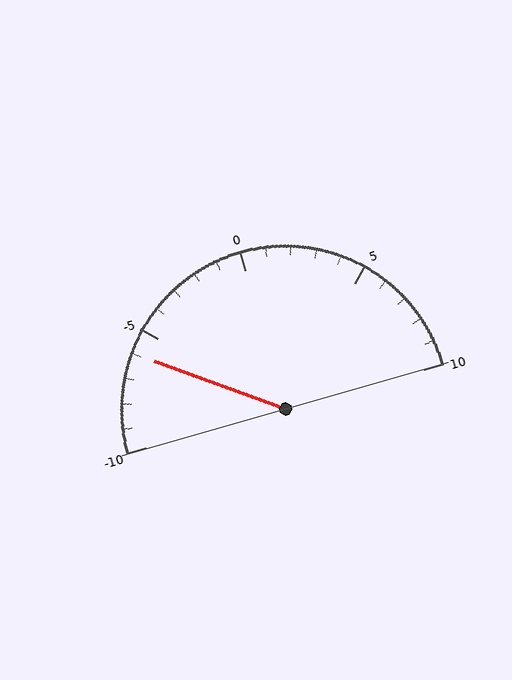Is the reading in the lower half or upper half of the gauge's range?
The reading is in the lower half of the range (-10 to 10).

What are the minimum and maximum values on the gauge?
The gauge ranges from -10 to 10.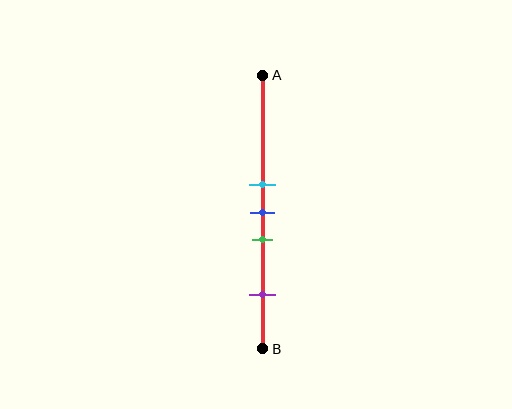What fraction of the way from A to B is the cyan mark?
The cyan mark is approximately 40% (0.4) of the way from A to B.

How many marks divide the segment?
There are 4 marks dividing the segment.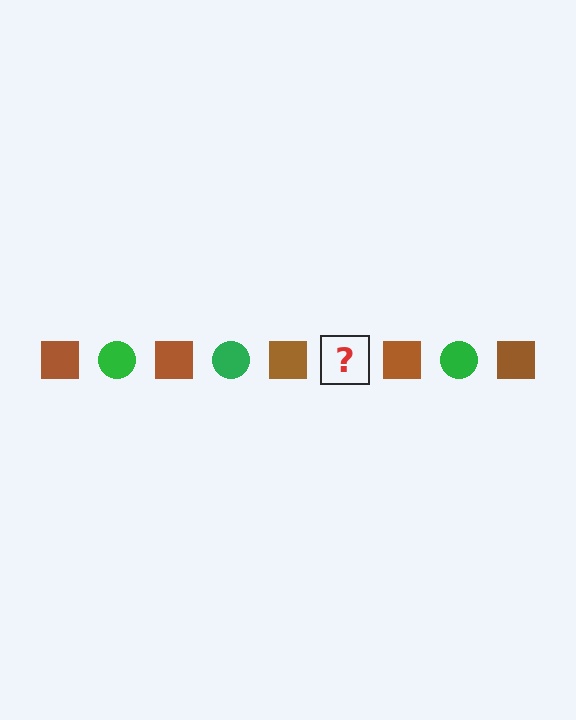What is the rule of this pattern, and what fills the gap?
The rule is that the pattern alternates between brown square and green circle. The gap should be filled with a green circle.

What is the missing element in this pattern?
The missing element is a green circle.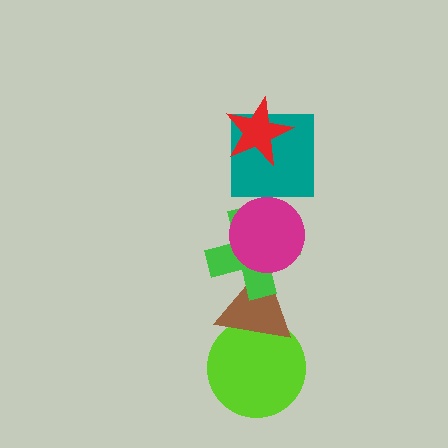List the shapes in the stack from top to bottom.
From top to bottom: the red star, the teal square, the magenta circle, the green cross, the brown triangle, the lime circle.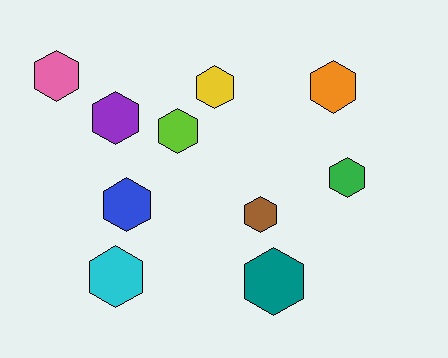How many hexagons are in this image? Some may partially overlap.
There are 10 hexagons.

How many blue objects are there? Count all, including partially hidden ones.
There is 1 blue object.